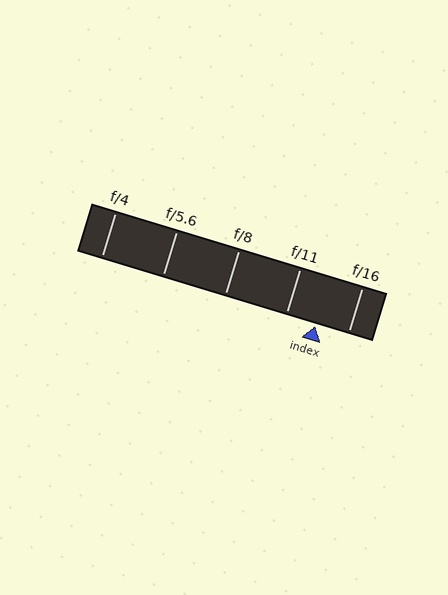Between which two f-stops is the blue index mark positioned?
The index mark is between f/11 and f/16.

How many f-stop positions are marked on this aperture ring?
There are 5 f-stop positions marked.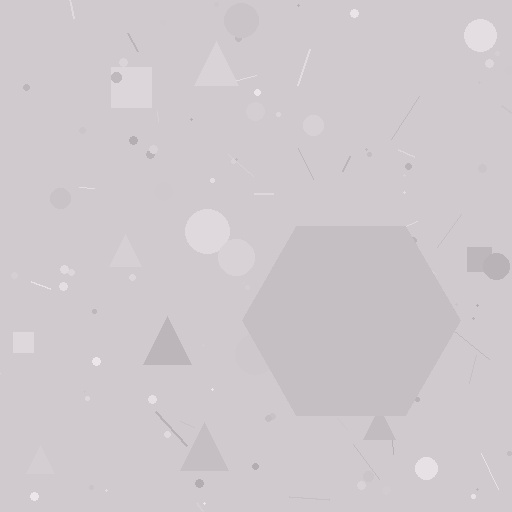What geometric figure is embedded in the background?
A hexagon is embedded in the background.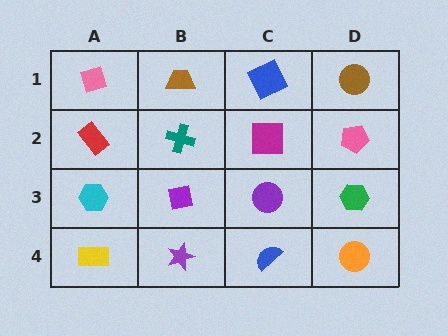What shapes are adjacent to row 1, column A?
A red rectangle (row 2, column A), a brown trapezoid (row 1, column B).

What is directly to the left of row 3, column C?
A purple square.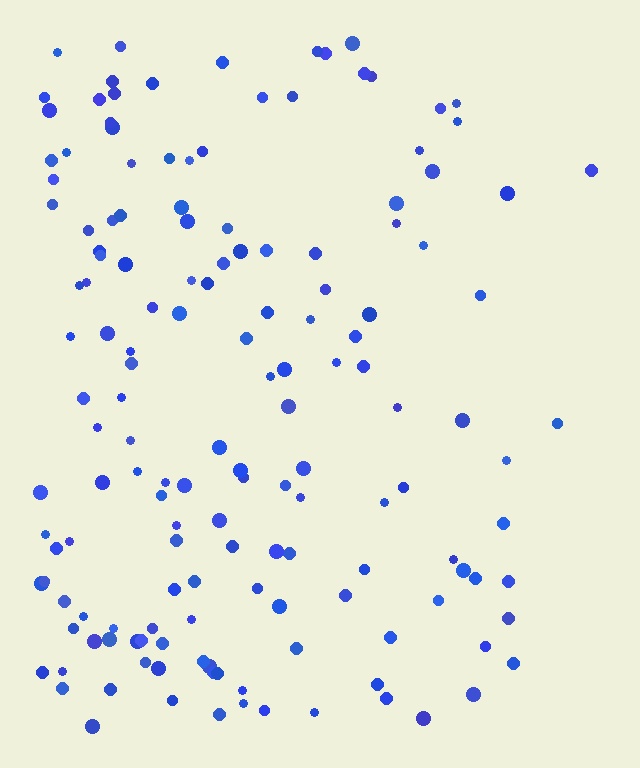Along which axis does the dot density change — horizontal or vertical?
Horizontal.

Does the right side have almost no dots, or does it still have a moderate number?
Still a moderate number, just noticeably fewer than the left.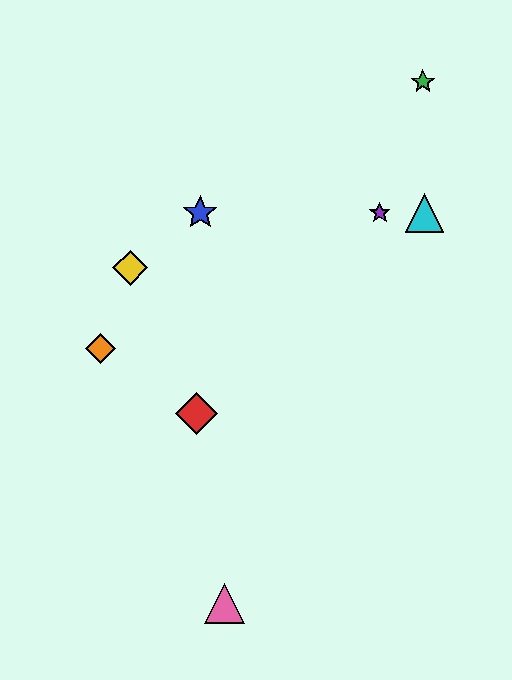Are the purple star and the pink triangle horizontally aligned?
No, the purple star is at y≈213 and the pink triangle is at y≈603.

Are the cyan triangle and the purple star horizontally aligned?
Yes, both are at y≈213.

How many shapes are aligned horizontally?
3 shapes (the blue star, the purple star, the cyan triangle) are aligned horizontally.